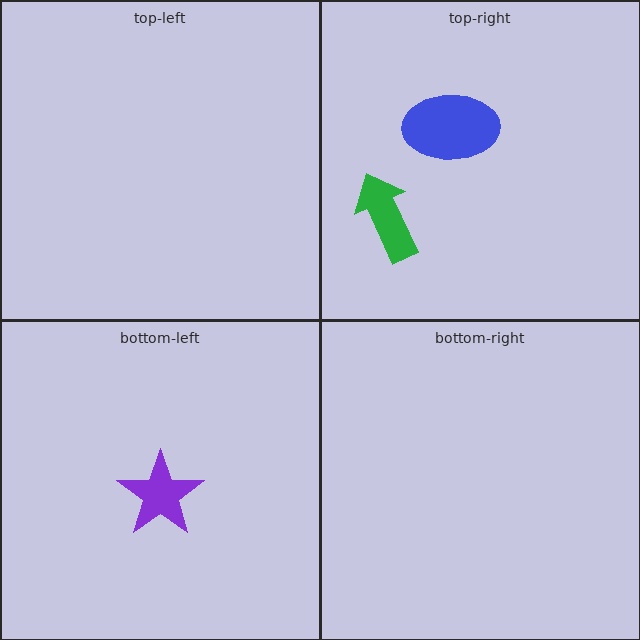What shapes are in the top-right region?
The green arrow, the blue ellipse.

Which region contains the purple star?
The bottom-left region.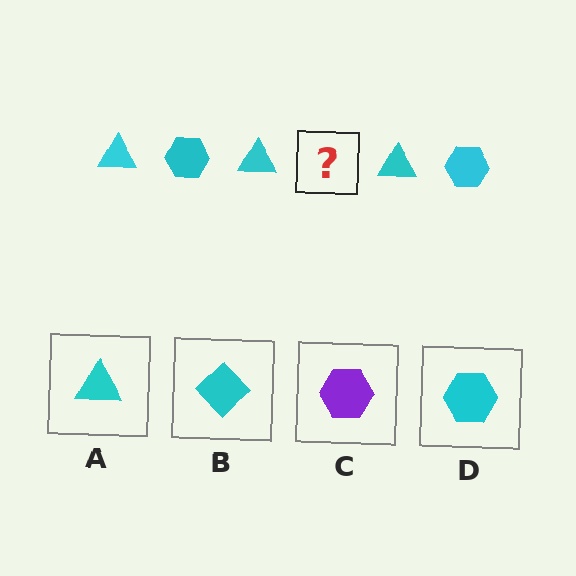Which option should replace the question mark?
Option D.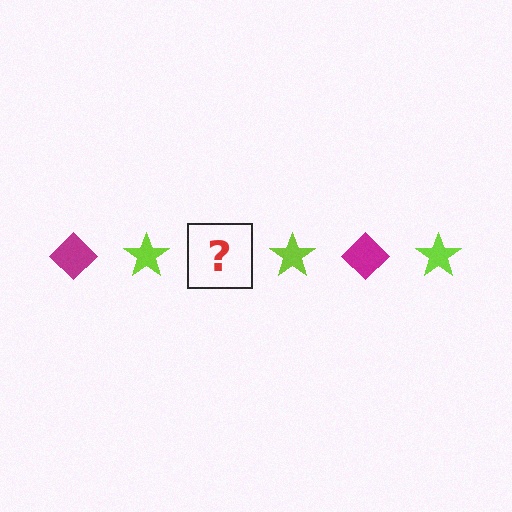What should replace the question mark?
The question mark should be replaced with a magenta diamond.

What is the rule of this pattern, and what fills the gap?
The rule is that the pattern alternates between magenta diamond and lime star. The gap should be filled with a magenta diamond.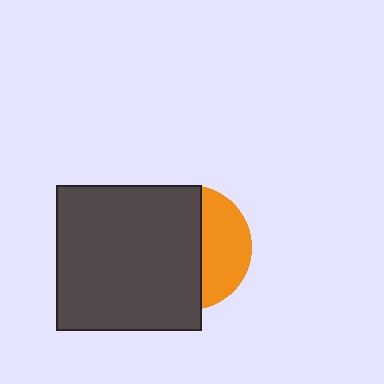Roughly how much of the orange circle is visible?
A small part of it is visible (roughly 38%).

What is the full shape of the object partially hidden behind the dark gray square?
The partially hidden object is an orange circle.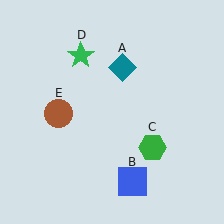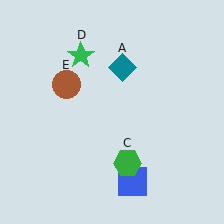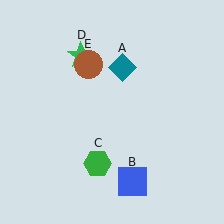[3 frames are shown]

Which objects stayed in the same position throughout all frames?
Teal diamond (object A) and blue square (object B) and green star (object D) remained stationary.